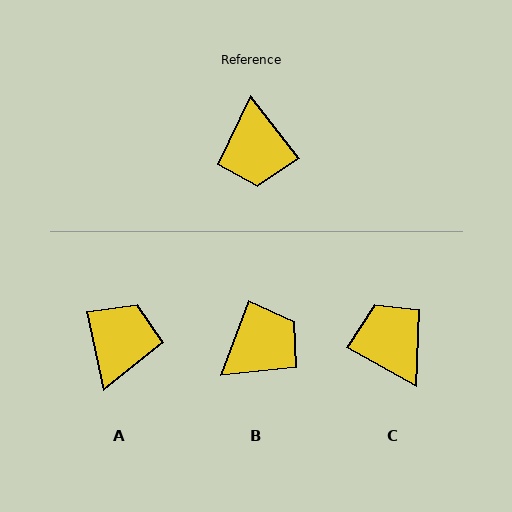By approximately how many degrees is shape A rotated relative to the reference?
Approximately 154 degrees counter-clockwise.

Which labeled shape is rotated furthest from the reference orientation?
C, about 157 degrees away.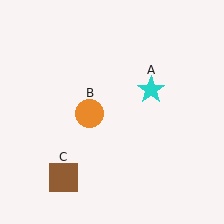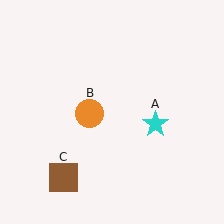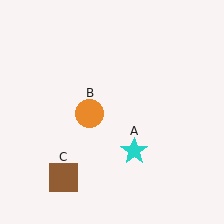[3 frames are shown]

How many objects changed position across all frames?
1 object changed position: cyan star (object A).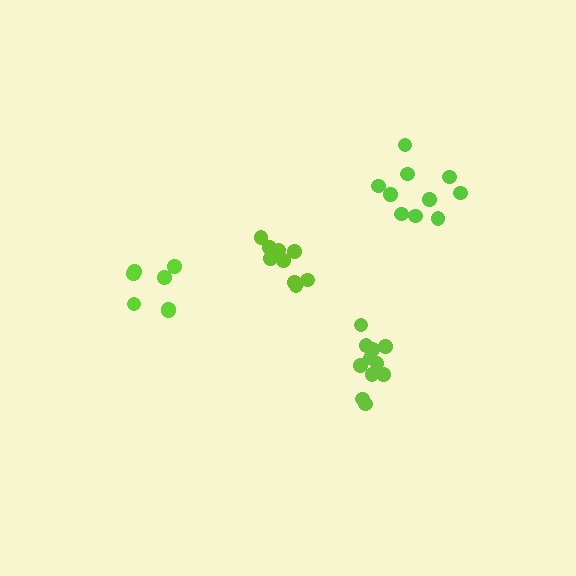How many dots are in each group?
Group 1: 7 dots, Group 2: 10 dots, Group 3: 10 dots, Group 4: 11 dots (38 total).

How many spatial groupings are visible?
There are 4 spatial groupings.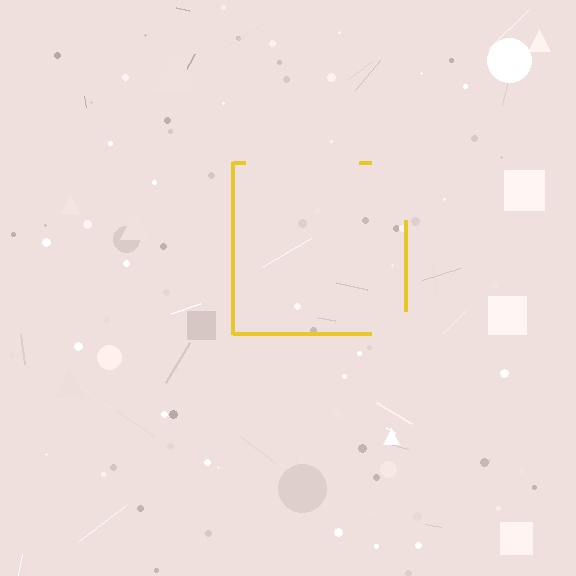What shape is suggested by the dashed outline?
The dashed outline suggests a square.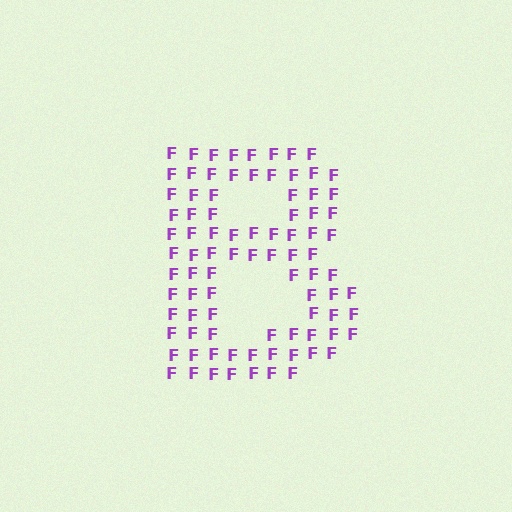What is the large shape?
The large shape is the letter B.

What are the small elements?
The small elements are letter F's.